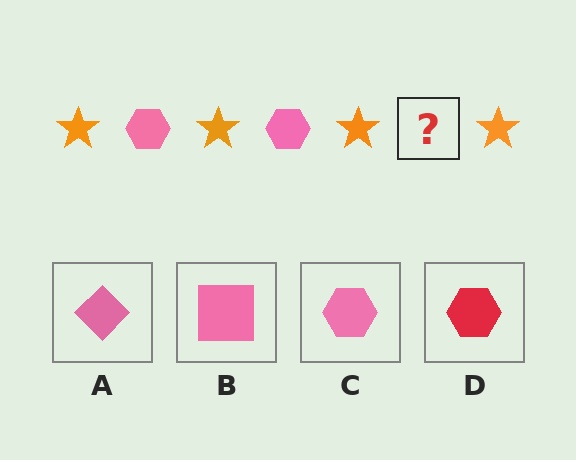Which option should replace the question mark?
Option C.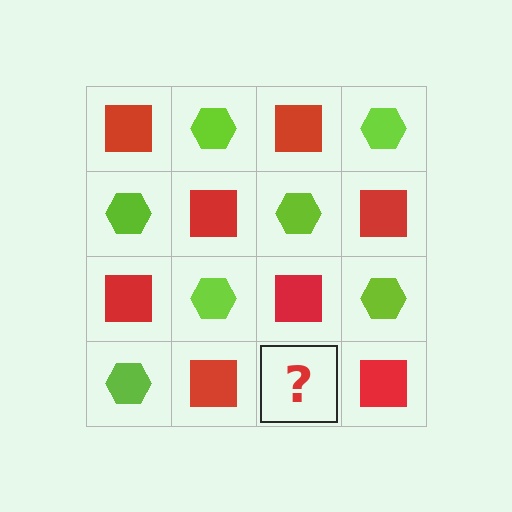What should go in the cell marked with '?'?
The missing cell should contain a lime hexagon.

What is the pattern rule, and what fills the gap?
The rule is that it alternates red square and lime hexagon in a checkerboard pattern. The gap should be filled with a lime hexagon.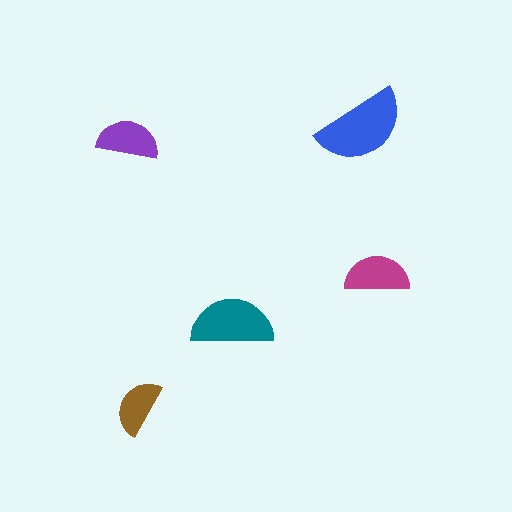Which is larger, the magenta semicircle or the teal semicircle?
The teal one.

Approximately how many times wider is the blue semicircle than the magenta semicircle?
About 1.5 times wider.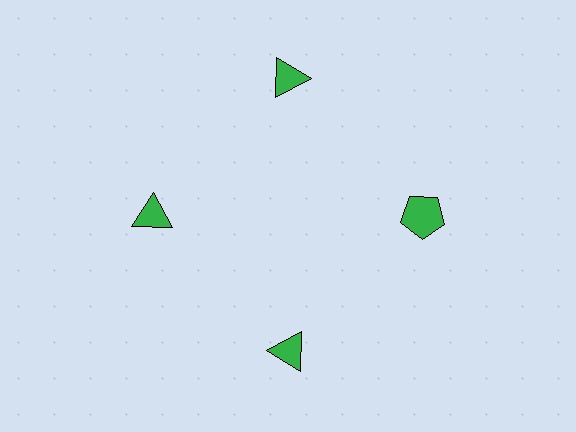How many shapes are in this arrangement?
There are 4 shapes arranged in a ring pattern.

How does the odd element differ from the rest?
It has a different shape: pentagon instead of triangle.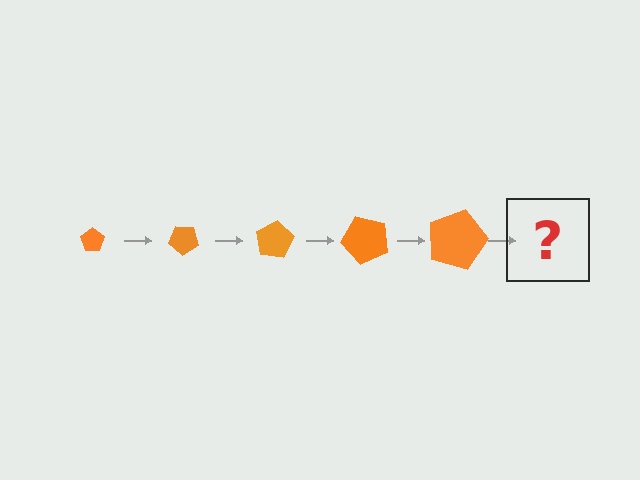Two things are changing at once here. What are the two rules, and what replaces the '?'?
The two rules are that the pentagon grows larger each step and it rotates 40 degrees each step. The '?' should be a pentagon, larger than the previous one and rotated 200 degrees from the start.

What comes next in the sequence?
The next element should be a pentagon, larger than the previous one and rotated 200 degrees from the start.